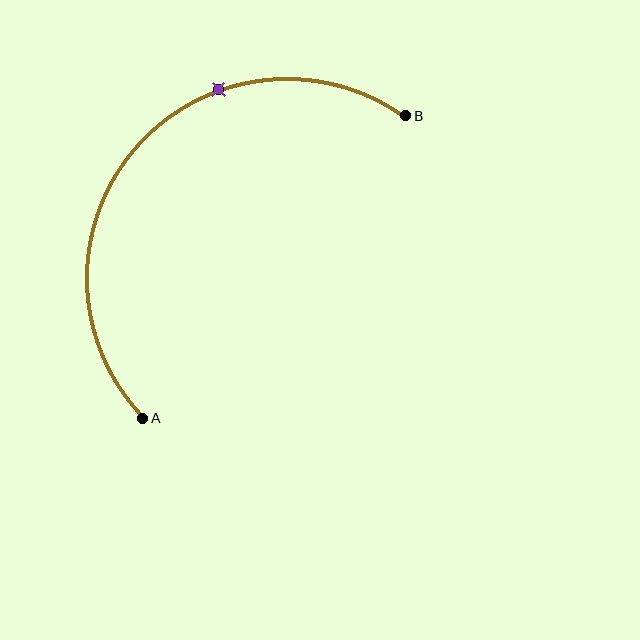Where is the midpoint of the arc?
The arc midpoint is the point on the curve farthest from the straight line joining A and B. It sits above and to the left of that line.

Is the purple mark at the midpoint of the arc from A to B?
No. The purple mark lies on the arc but is closer to endpoint B. The arc midpoint would be at the point on the curve equidistant along the arc from both A and B.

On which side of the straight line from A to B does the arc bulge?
The arc bulges above and to the left of the straight line connecting A and B.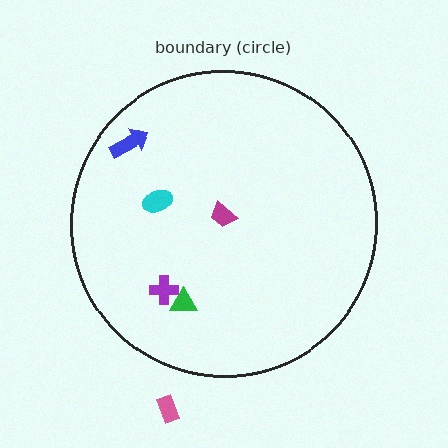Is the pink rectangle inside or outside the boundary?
Outside.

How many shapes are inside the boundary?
5 inside, 1 outside.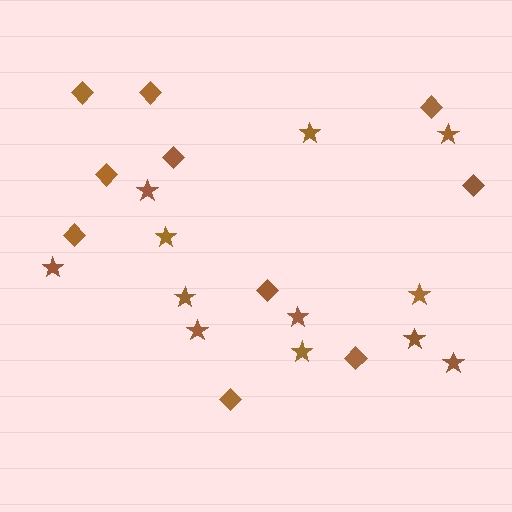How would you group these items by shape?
There are 2 groups: one group of stars (12) and one group of diamonds (10).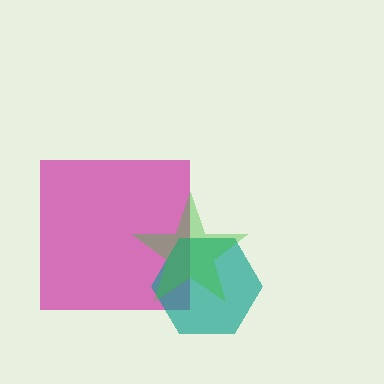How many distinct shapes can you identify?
There are 3 distinct shapes: a magenta square, a teal hexagon, a green star.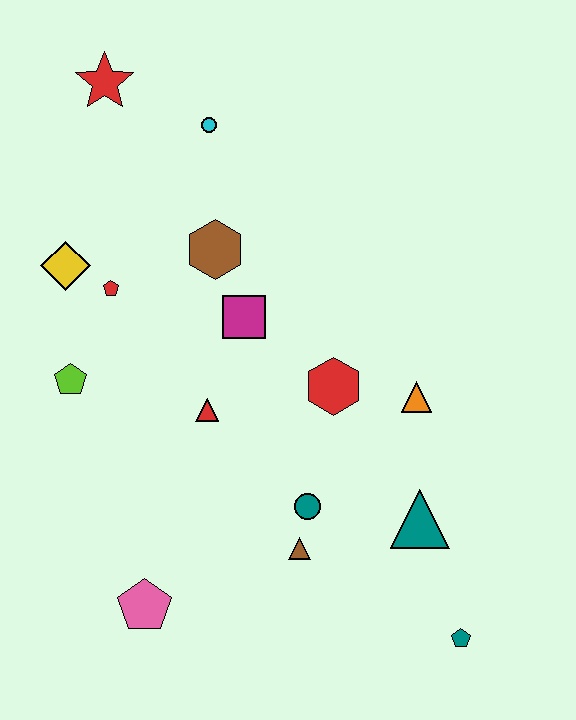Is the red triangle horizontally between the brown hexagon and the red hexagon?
No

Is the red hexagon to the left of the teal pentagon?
Yes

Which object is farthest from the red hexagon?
The red star is farthest from the red hexagon.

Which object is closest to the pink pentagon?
The brown triangle is closest to the pink pentagon.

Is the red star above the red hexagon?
Yes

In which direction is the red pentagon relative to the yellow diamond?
The red pentagon is to the right of the yellow diamond.